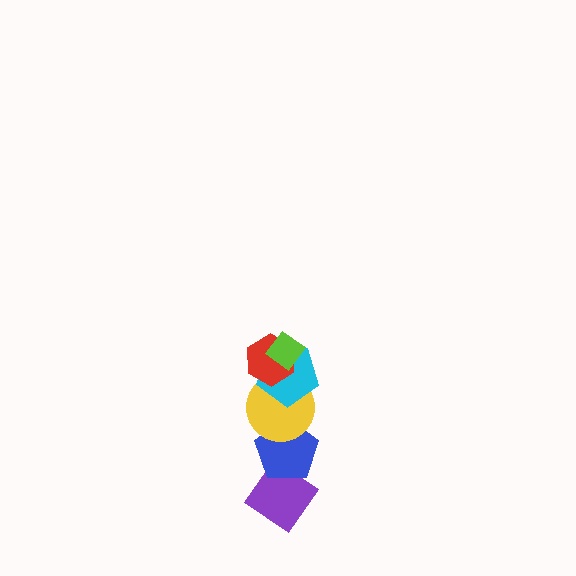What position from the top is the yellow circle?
The yellow circle is 4th from the top.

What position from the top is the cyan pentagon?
The cyan pentagon is 3rd from the top.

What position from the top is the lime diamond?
The lime diamond is 1st from the top.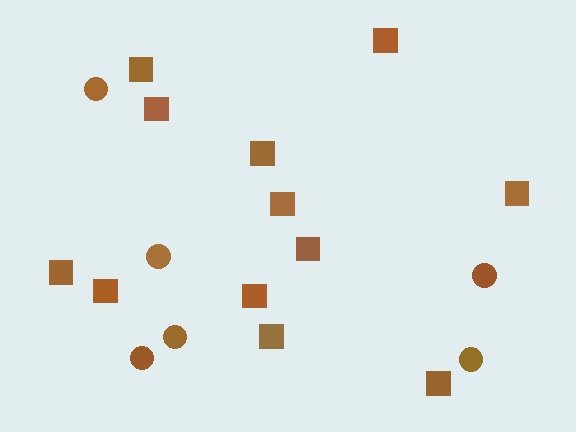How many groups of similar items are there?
There are 2 groups: one group of circles (6) and one group of squares (12).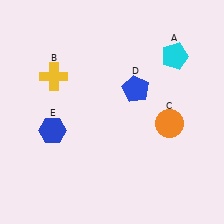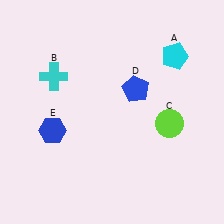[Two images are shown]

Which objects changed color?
B changed from yellow to cyan. C changed from orange to lime.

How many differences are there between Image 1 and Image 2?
There are 2 differences between the two images.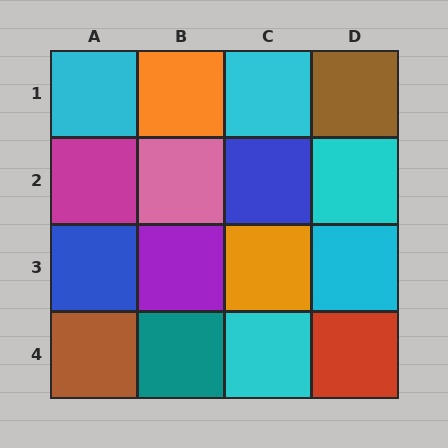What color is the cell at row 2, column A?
Magenta.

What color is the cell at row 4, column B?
Teal.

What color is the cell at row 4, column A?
Brown.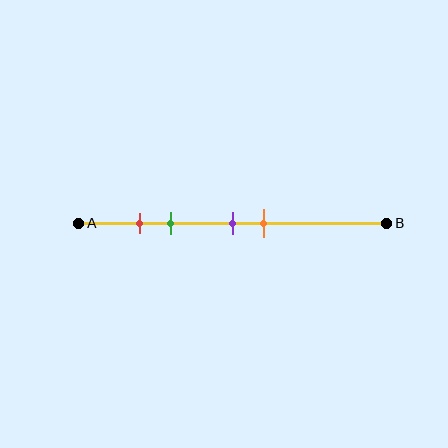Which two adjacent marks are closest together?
The red and green marks are the closest adjacent pair.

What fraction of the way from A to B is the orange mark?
The orange mark is approximately 60% (0.6) of the way from A to B.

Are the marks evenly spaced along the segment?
No, the marks are not evenly spaced.